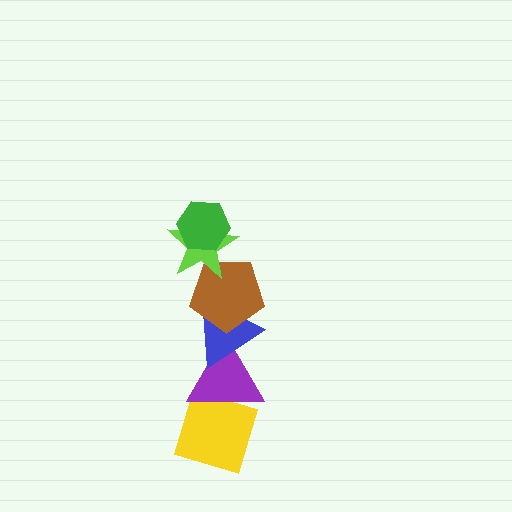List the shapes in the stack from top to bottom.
From top to bottom: the green hexagon, the lime star, the brown pentagon, the blue triangle, the purple triangle, the yellow diamond.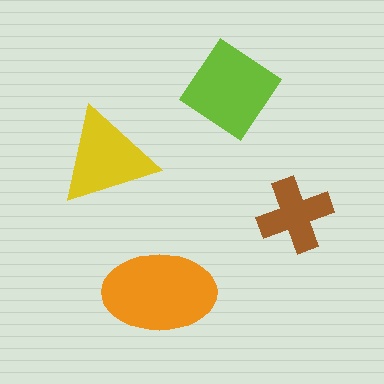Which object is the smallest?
The brown cross.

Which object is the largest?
The orange ellipse.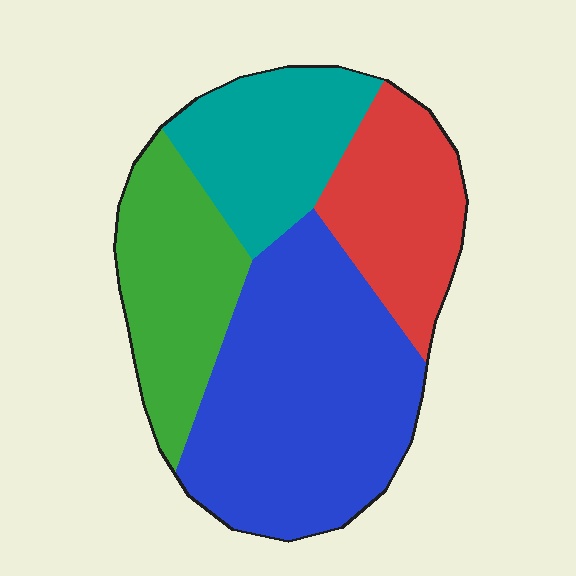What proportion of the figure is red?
Red covers 19% of the figure.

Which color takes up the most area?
Blue, at roughly 40%.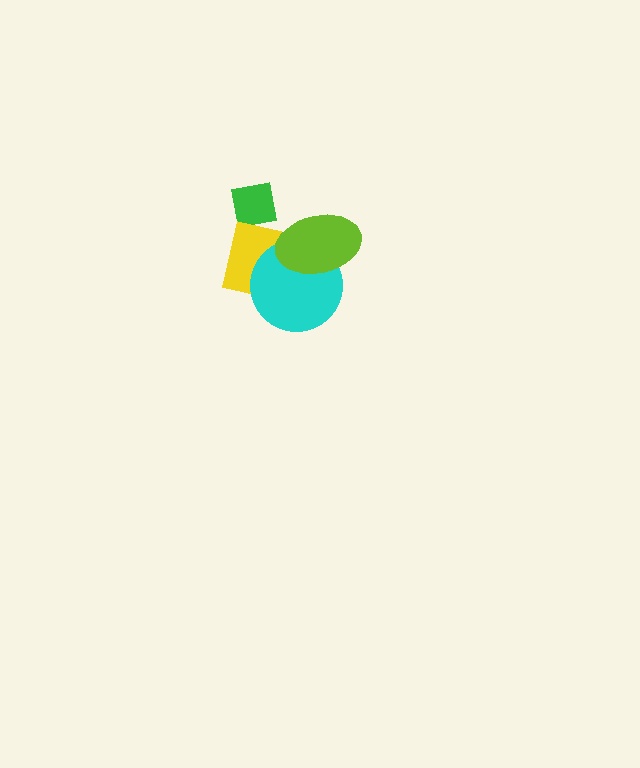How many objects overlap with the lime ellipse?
2 objects overlap with the lime ellipse.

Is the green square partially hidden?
Yes, it is partially covered by another shape.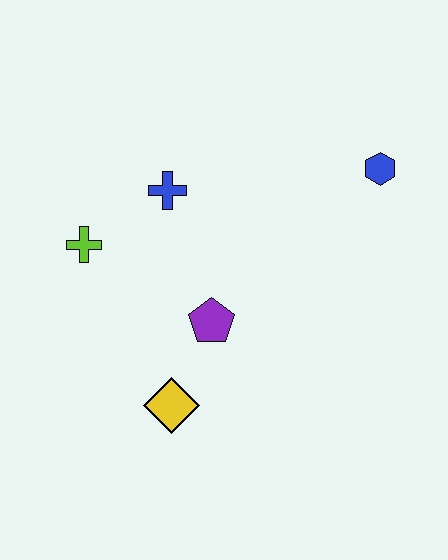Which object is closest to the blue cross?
The lime cross is closest to the blue cross.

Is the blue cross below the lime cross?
No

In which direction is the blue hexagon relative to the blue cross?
The blue hexagon is to the right of the blue cross.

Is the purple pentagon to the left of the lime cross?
No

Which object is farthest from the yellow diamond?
The blue hexagon is farthest from the yellow diamond.